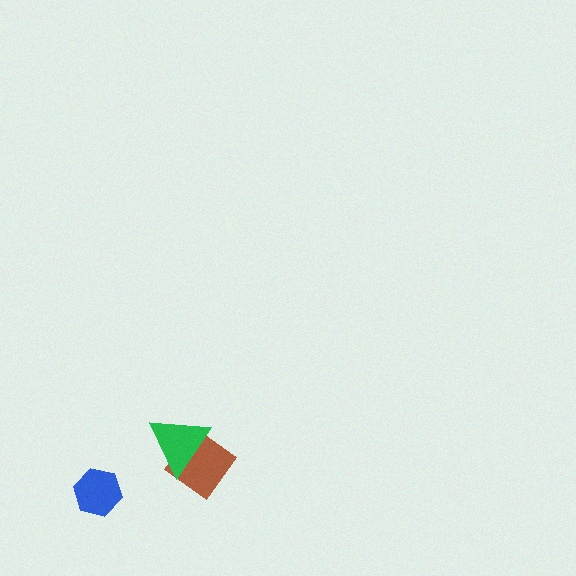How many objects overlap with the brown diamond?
1 object overlaps with the brown diamond.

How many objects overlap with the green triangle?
1 object overlaps with the green triangle.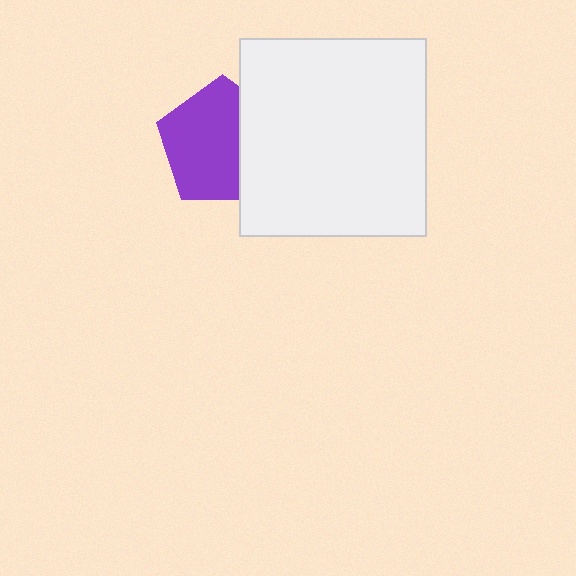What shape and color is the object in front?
The object in front is a white rectangle.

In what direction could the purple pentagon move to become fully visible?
The purple pentagon could move left. That would shift it out from behind the white rectangle entirely.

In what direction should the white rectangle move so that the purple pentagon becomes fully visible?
The white rectangle should move right. That is the shortest direction to clear the overlap and leave the purple pentagon fully visible.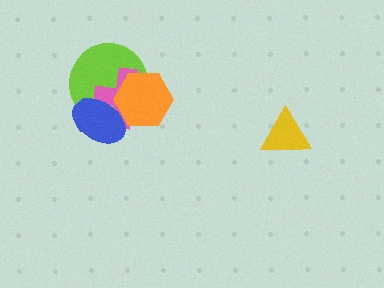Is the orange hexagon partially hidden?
Yes, it is partially covered by another shape.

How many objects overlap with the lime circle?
3 objects overlap with the lime circle.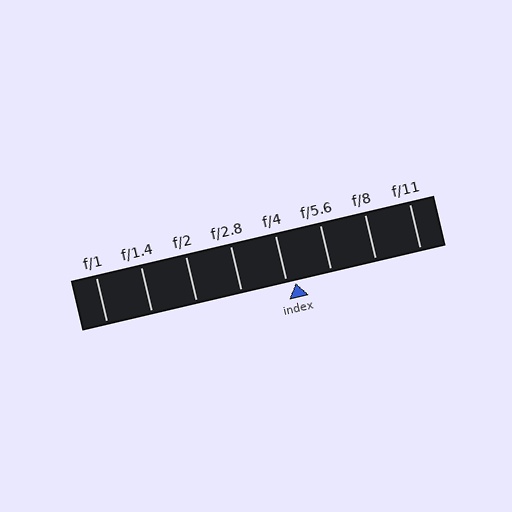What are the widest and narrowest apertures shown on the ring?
The widest aperture shown is f/1 and the narrowest is f/11.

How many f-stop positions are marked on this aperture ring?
There are 8 f-stop positions marked.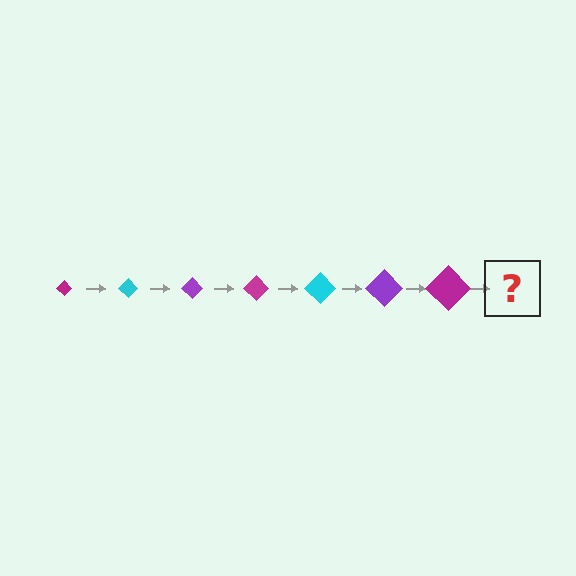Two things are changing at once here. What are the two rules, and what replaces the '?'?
The two rules are that the diamond grows larger each step and the color cycles through magenta, cyan, and purple. The '?' should be a cyan diamond, larger than the previous one.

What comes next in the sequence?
The next element should be a cyan diamond, larger than the previous one.